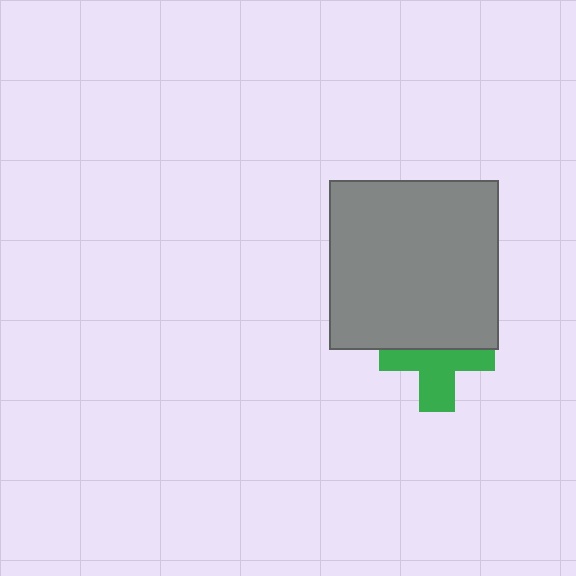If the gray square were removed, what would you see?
You would see the complete green cross.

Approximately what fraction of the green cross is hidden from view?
Roughly 43% of the green cross is hidden behind the gray square.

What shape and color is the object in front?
The object in front is a gray square.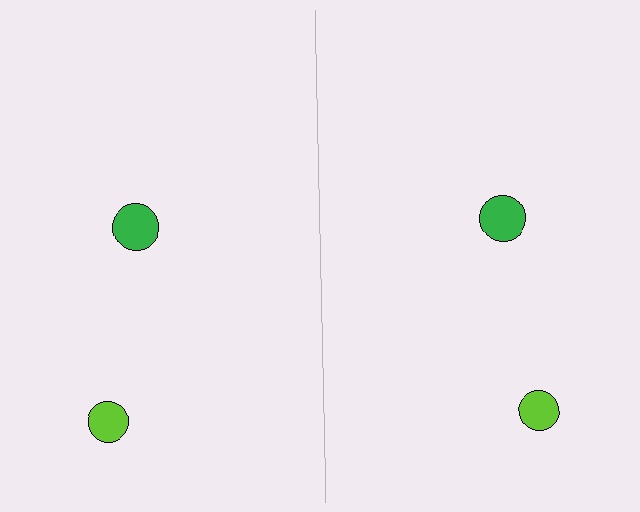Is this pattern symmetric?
Yes, this pattern has bilateral (reflection) symmetry.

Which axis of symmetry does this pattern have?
The pattern has a vertical axis of symmetry running through the center of the image.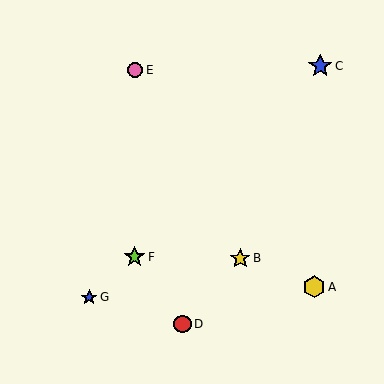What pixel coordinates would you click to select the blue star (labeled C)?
Click at (320, 66) to select the blue star C.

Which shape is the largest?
The blue star (labeled C) is the largest.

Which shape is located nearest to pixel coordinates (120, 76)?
The pink circle (labeled E) at (135, 70) is nearest to that location.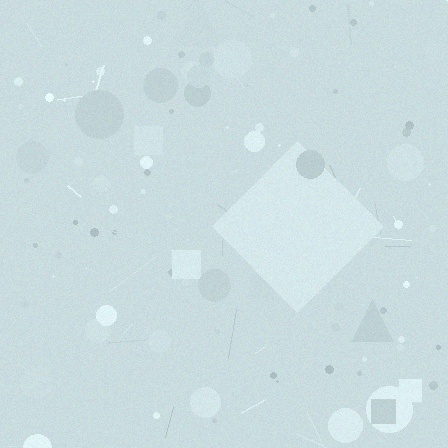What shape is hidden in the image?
A diamond is hidden in the image.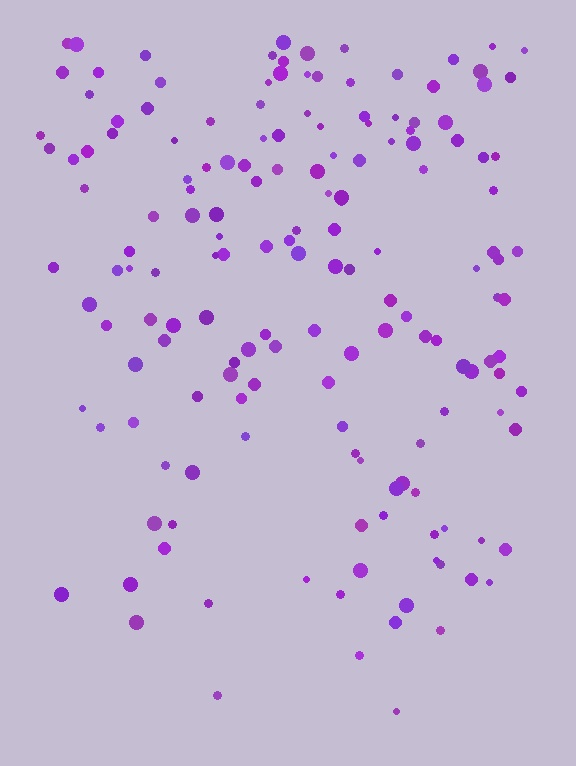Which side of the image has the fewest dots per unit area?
The bottom.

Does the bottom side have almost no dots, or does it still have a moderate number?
Still a moderate number, just noticeably fewer than the top.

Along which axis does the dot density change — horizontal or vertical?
Vertical.